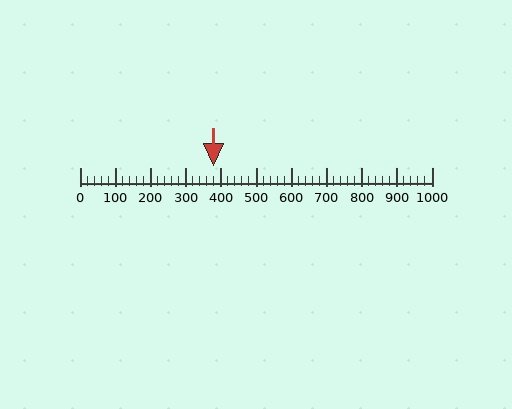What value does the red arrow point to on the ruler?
The red arrow points to approximately 380.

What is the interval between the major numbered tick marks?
The major tick marks are spaced 100 units apart.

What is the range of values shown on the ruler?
The ruler shows values from 0 to 1000.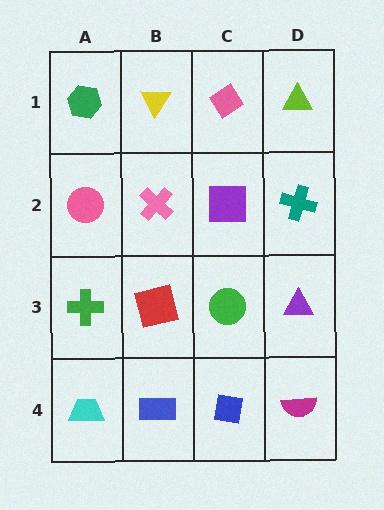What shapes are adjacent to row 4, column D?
A purple triangle (row 3, column D), a blue square (row 4, column C).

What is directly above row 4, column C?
A green circle.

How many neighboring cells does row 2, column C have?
4.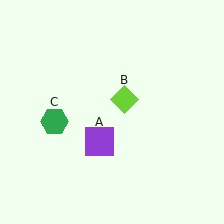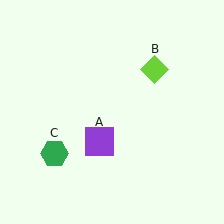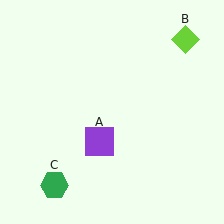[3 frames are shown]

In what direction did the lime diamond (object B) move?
The lime diamond (object B) moved up and to the right.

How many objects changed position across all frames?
2 objects changed position: lime diamond (object B), green hexagon (object C).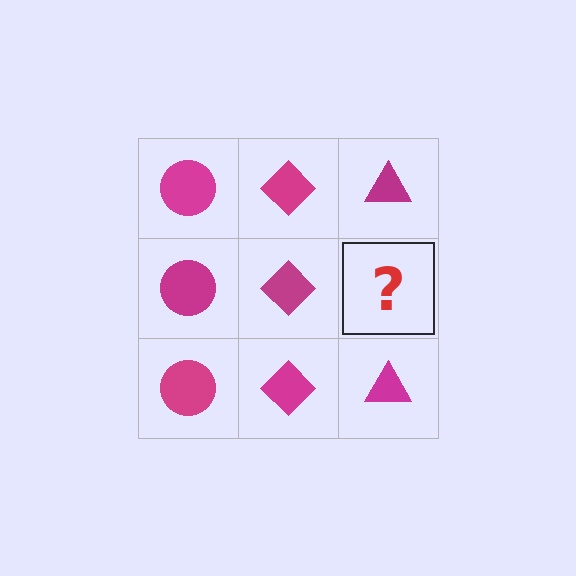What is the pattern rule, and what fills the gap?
The rule is that each column has a consistent shape. The gap should be filled with a magenta triangle.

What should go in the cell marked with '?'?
The missing cell should contain a magenta triangle.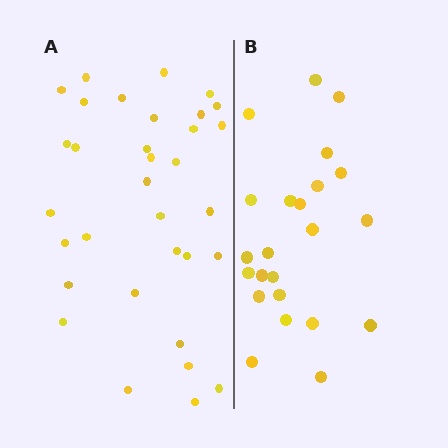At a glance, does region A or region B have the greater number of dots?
Region A (the left region) has more dots.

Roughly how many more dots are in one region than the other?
Region A has roughly 10 or so more dots than region B.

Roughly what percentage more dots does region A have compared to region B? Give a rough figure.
About 45% more.